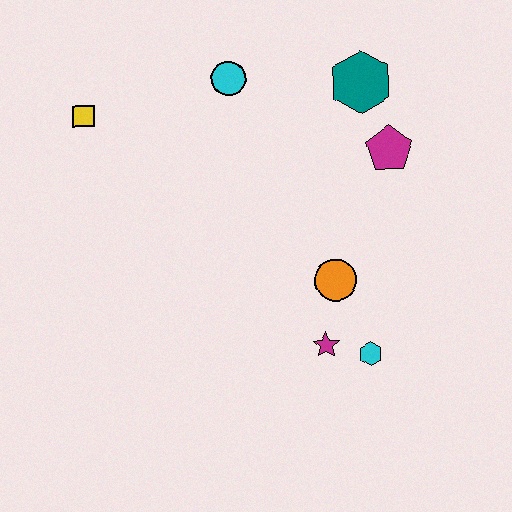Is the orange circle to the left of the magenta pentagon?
Yes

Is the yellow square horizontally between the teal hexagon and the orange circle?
No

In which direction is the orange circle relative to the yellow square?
The orange circle is to the right of the yellow square.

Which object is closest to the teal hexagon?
The magenta pentagon is closest to the teal hexagon.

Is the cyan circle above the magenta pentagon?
Yes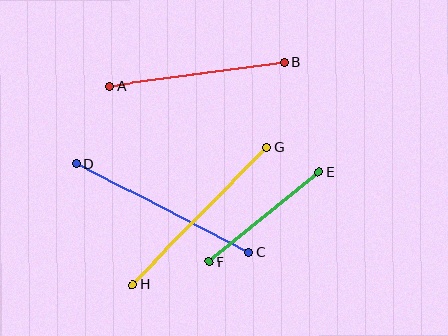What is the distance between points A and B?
The distance is approximately 177 pixels.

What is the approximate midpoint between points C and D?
The midpoint is at approximately (163, 208) pixels.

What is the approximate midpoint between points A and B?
The midpoint is at approximately (197, 74) pixels.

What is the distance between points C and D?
The distance is approximately 194 pixels.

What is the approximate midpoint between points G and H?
The midpoint is at approximately (200, 216) pixels.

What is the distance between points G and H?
The distance is approximately 192 pixels.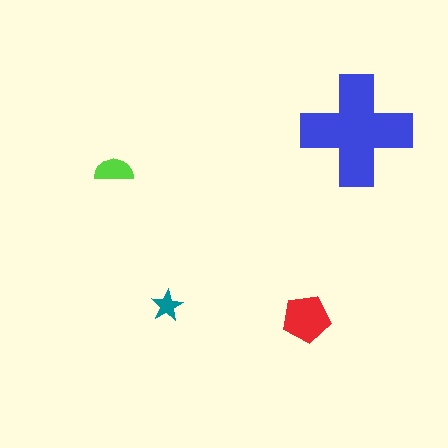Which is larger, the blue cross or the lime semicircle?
The blue cross.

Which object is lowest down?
The red pentagon is bottommost.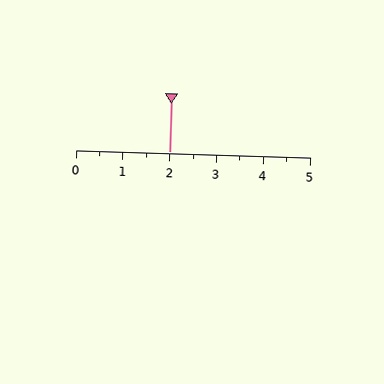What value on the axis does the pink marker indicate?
The marker indicates approximately 2.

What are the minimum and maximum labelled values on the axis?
The axis runs from 0 to 5.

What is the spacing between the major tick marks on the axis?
The major ticks are spaced 1 apart.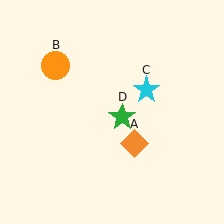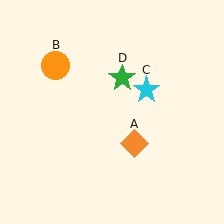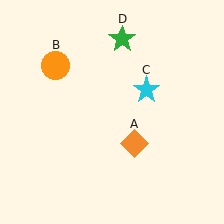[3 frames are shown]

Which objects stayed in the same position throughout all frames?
Orange diamond (object A) and orange circle (object B) and cyan star (object C) remained stationary.